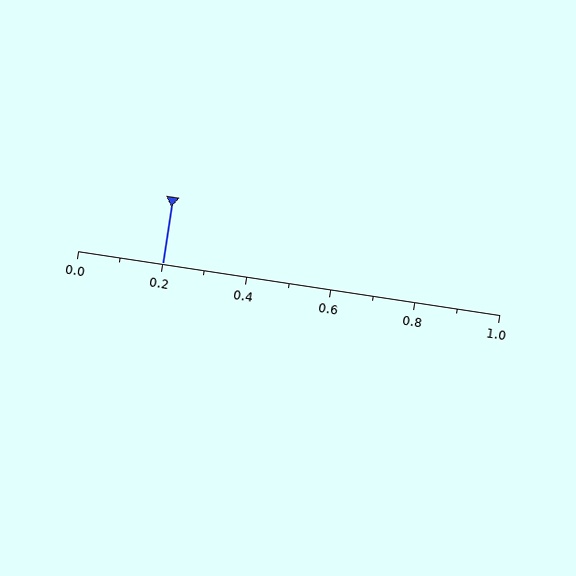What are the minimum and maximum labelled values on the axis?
The axis runs from 0.0 to 1.0.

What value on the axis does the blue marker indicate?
The marker indicates approximately 0.2.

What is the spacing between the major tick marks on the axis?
The major ticks are spaced 0.2 apart.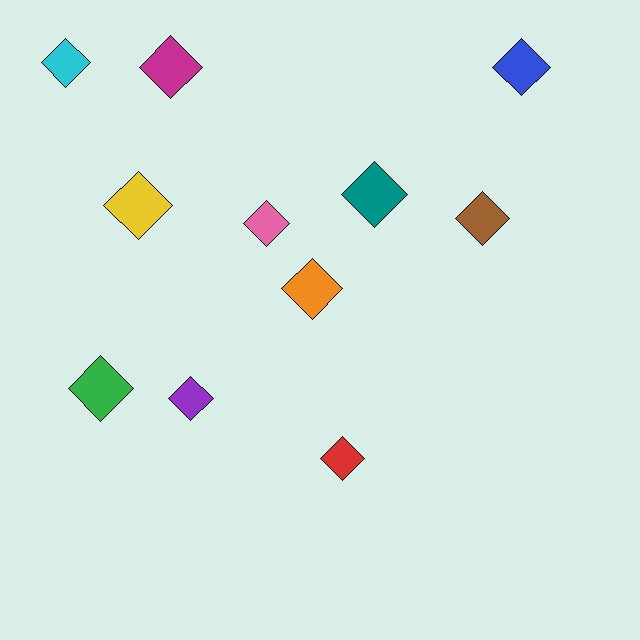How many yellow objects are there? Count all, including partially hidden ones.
There is 1 yellow object.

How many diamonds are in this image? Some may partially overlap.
There are 11 diamonds.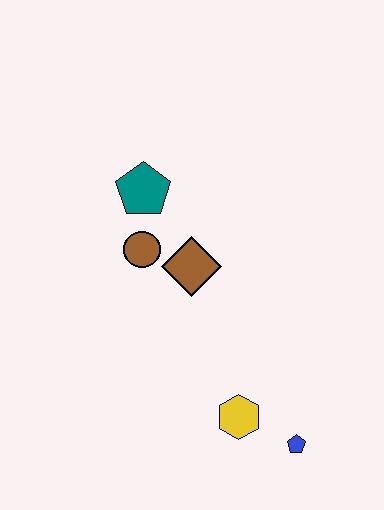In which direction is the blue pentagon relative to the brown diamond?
The blue pentagon is below the brown diamond.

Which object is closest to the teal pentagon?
The brown circle is closest to the teal pentagon.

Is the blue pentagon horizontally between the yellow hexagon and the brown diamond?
No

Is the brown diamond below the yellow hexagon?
No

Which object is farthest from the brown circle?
The blue pentagon is farthest from the brown circle.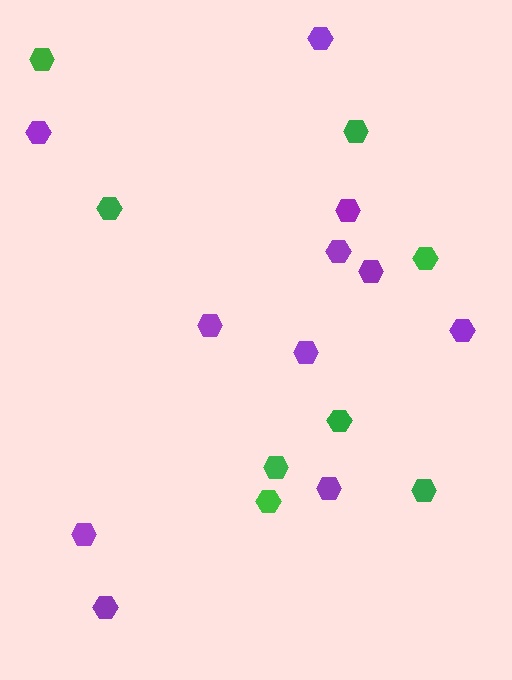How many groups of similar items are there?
There are 2 groups: one group of green hexagons (8) and one group of purple hexagons (11).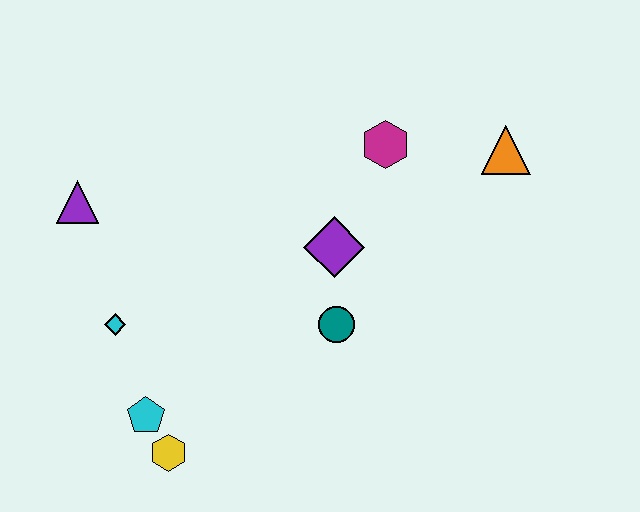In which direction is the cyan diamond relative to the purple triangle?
The cyan diamond is below the purple triangle.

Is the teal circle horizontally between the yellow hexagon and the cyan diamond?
No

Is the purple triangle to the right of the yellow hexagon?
No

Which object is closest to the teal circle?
The purple diamond is closest to the teal circle.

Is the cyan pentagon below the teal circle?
Yes